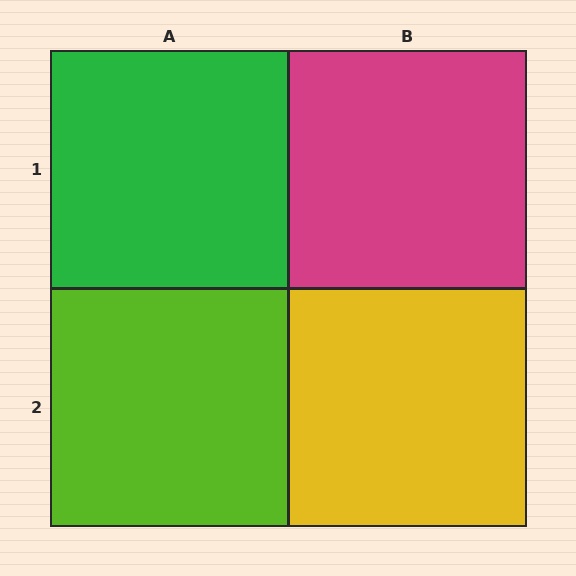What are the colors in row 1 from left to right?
Green, magenta.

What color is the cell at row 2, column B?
Yellow.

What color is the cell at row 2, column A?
Lime.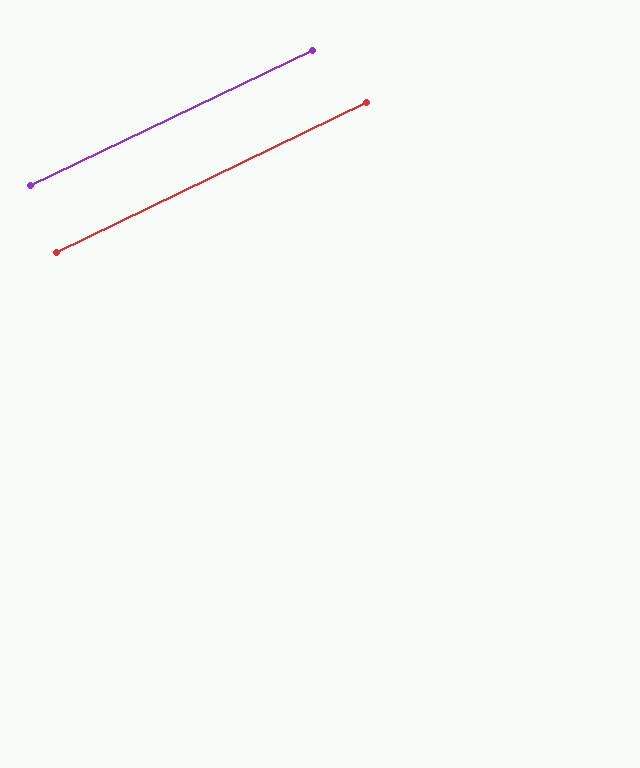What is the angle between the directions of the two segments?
Approximately 0 degrees.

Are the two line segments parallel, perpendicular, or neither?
Parallel — their directions differ by only 0.1°.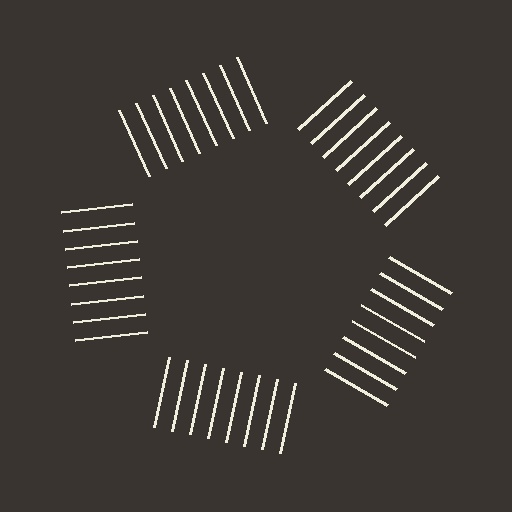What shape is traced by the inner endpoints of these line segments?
An illusory pentagon — the line segments terminate on its edges but no continuous stroke is drawn.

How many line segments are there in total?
40 — 8 along each of the 5 edges.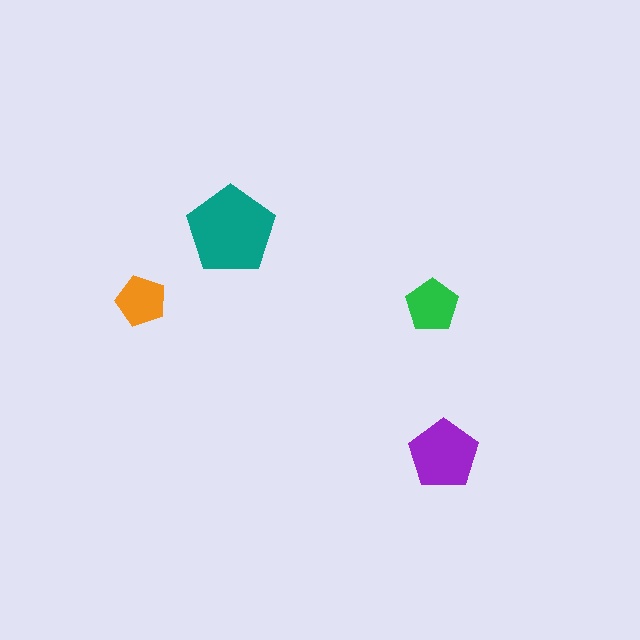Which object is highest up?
The teal pentagon is topmost.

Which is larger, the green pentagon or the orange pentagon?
The green one.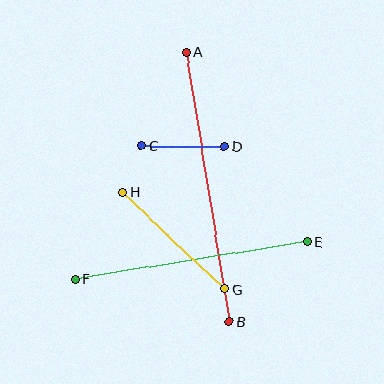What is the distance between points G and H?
The distance is approximately 140 pixels.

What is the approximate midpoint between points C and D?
The midpoint is at approximately (183, 146) pixels.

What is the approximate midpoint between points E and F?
The midpoint is at approximately (191, 260) pixels.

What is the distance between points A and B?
The distance is approximately 273 pixels.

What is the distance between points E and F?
The distance is approximately 235 pixels.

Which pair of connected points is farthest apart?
Points A and B are farthest apart.